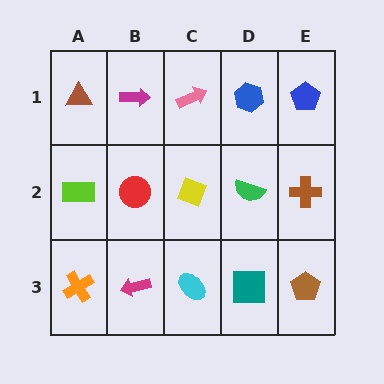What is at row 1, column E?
A blue pentagon.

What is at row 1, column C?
A pink arrow.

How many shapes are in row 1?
5 shapes.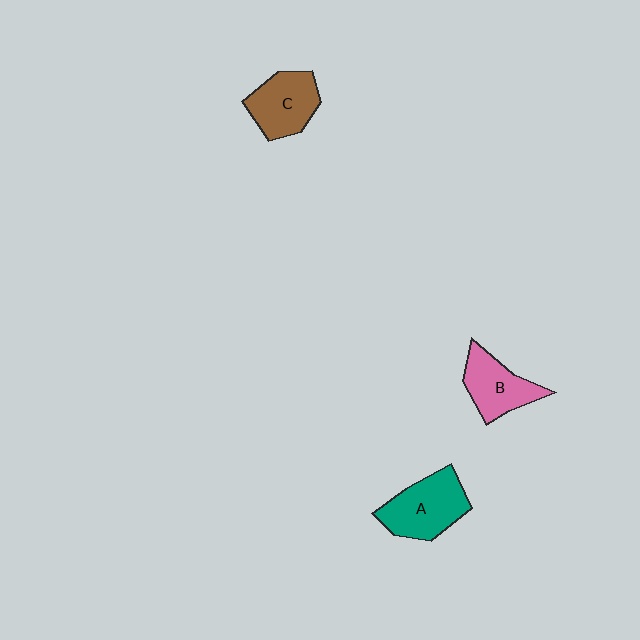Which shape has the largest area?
Shape A (teal).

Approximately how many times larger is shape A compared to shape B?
Approximately 1.2 times.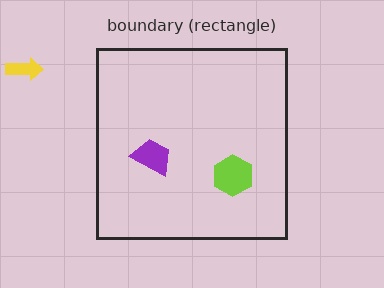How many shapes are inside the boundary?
2 inside, 1 outside.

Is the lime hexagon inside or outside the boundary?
Inside.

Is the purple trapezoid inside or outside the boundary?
Inside.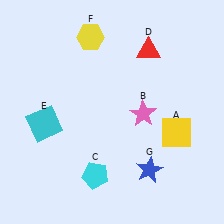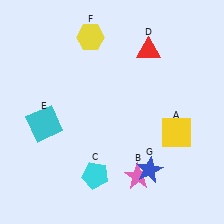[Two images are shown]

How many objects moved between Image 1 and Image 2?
1 object moved between the two images.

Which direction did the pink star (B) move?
The pink star (B) moved down.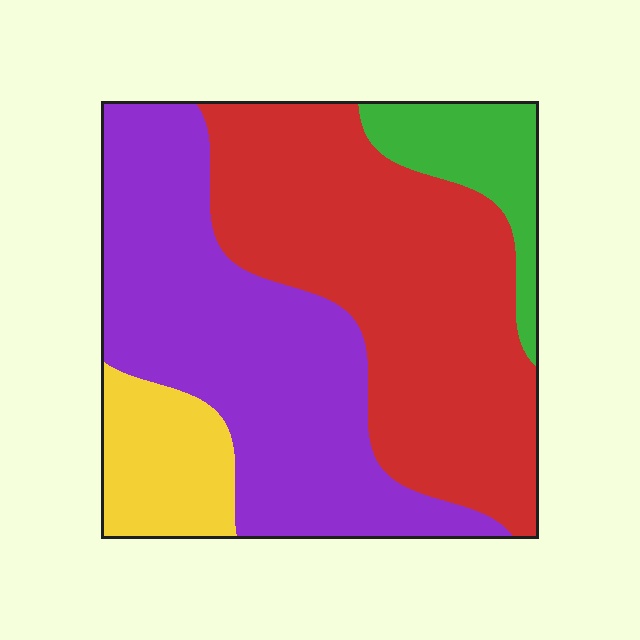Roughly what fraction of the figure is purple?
Purple takes up between a quarter and a half of the figure.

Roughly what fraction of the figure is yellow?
Yellow takes up about one tenth (1/10) of the figure.